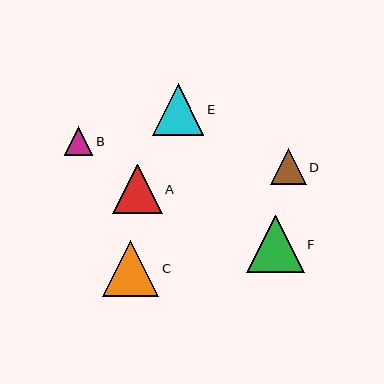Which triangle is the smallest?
Triangle B is the smallest with a size of approximately 29 pixels.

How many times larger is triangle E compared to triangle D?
Triangle E is approximately 1.4 times the size of triangle D.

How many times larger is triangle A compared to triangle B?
Triangle A is approximately 1.7 times the size of triangle B.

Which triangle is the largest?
Triangle F is the largest with a size of approximately 57 pixels.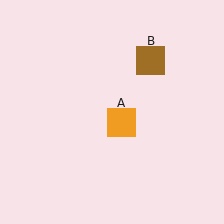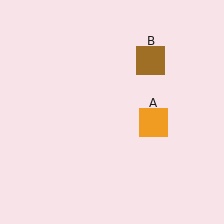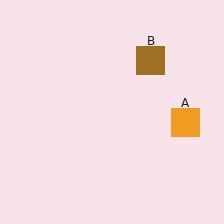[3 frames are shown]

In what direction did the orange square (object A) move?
The orange square (object A) moved right.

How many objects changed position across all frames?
1 object changed position: orange square (object A).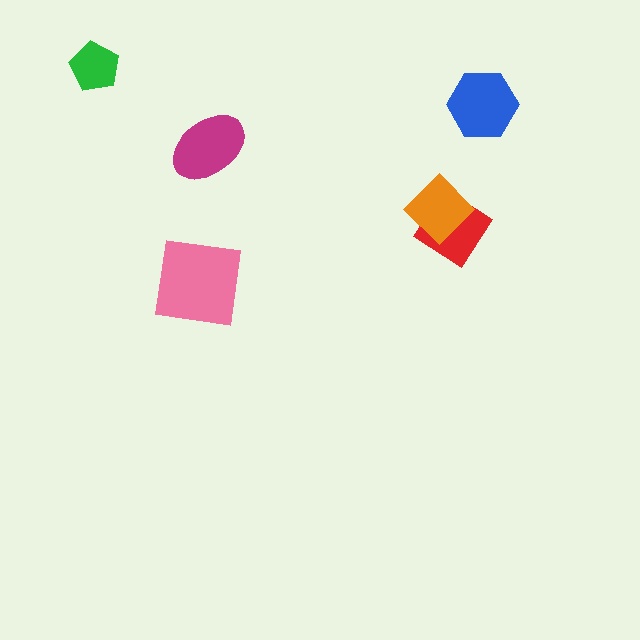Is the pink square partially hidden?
No, no other shape covers it.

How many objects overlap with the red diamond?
1 object overlaps with the red diamond.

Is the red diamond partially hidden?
Yes, it is partially covered by another shape.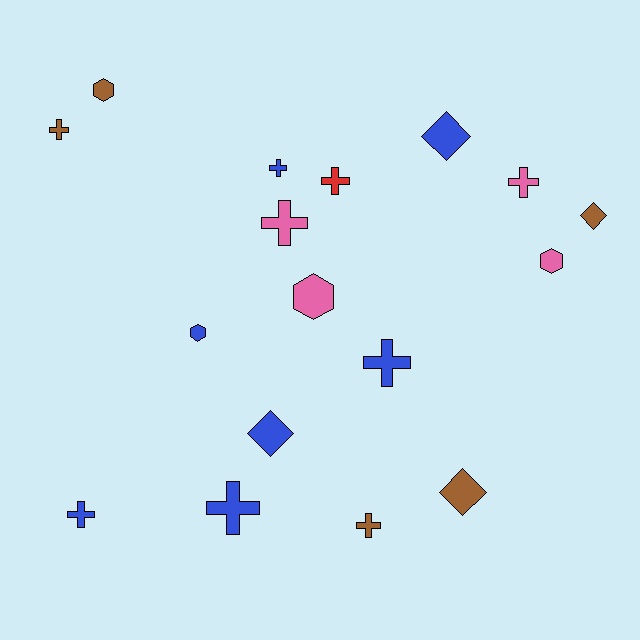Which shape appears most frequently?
Cross, with 9 objects.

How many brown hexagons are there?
There is 1 brown hexagon.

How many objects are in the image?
There are 17 objects.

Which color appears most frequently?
Blue, with 7 objects.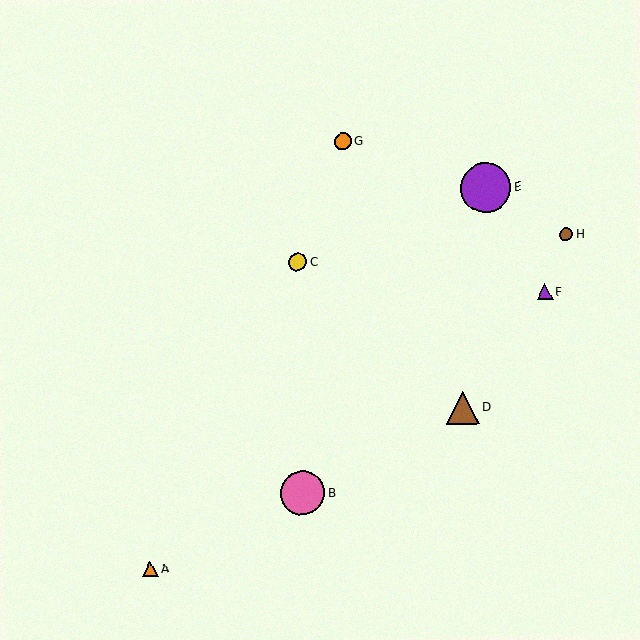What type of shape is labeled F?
Shape F is a purple triangle.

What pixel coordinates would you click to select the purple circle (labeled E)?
Click at (485, 188) to select the purple circle E.